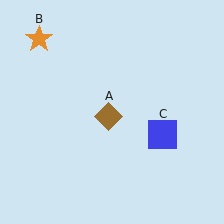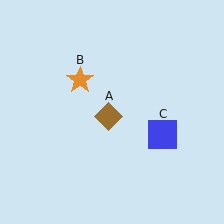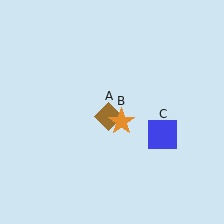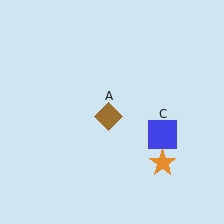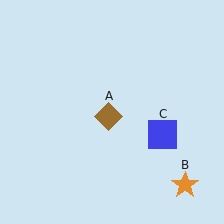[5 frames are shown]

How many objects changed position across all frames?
1 object changed position: orange star (object B).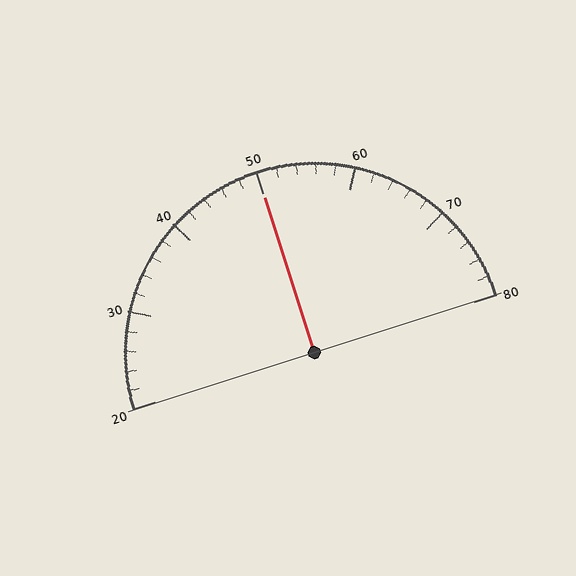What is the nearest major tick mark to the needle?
The nearest major tick mark is 50.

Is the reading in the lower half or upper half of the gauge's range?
The reading is in the upper half of the range (20 to 80).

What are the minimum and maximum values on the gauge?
The gauge ranges from 20 to 80.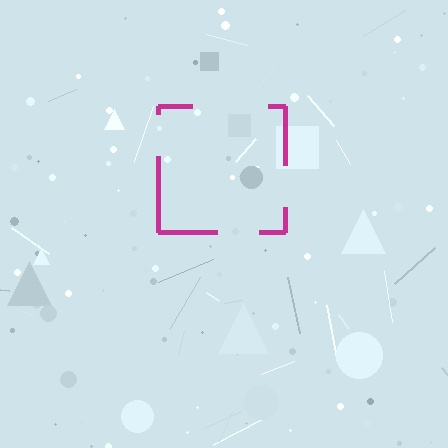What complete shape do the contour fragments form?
The contour fragments form a square.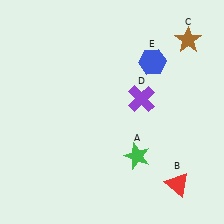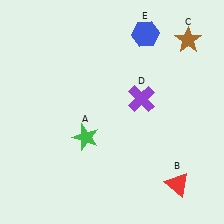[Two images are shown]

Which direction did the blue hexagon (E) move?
The blue hexagon (E) moved up.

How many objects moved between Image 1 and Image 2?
2 objects moved between the two images.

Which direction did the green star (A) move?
The green star (A) moved left.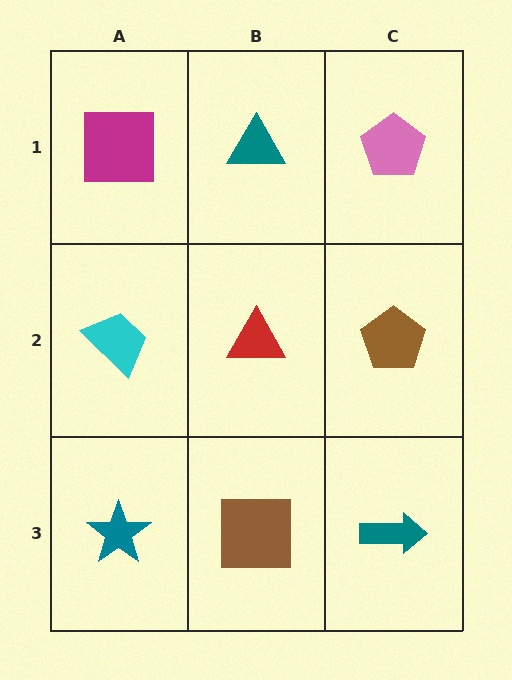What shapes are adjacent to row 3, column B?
A red triangle (row 2, column B), a teal star (row 3, column A), a teal arrow (row 3, column C).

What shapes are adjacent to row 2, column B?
A teal triangle (row 1, column B), a brown square (row 3, column B), a cyan trapezoid (row 2, column A), a brown pentagon (row 2, column C).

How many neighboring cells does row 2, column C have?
3.